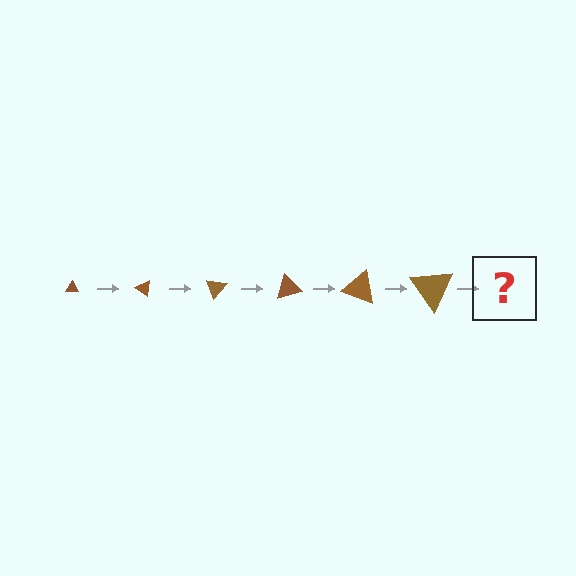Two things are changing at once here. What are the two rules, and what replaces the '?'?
The two rules are that the triangle grows larger each step and it rotates 35 degrees each step. The '?' should be a triangle, larger than the previous one and rotated 210 degrees from the start.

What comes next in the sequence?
The next element should be a triangle, larger than the previous one and rotated 210 degrees from the start.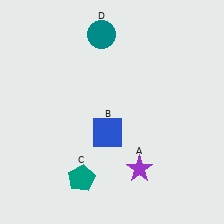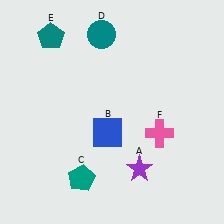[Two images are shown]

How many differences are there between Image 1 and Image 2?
There are 2 differences between the two images.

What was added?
A teal pentagon (E), a pink cross (F) were added in Image 2.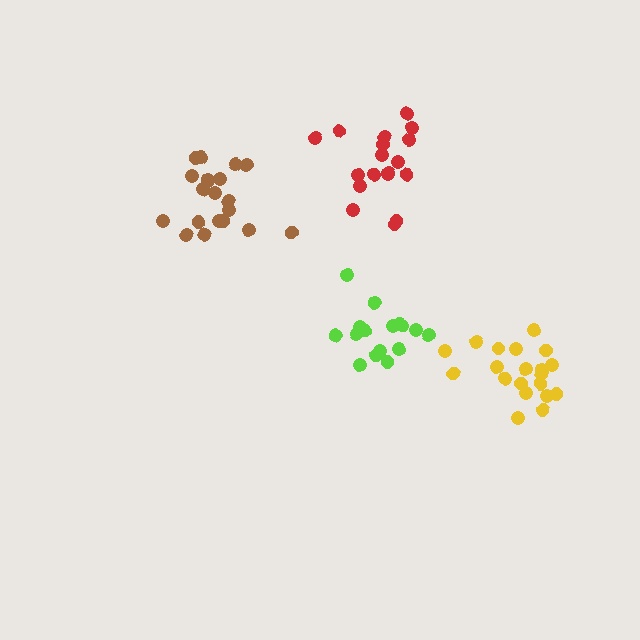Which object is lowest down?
The yellow cluster is bottommost.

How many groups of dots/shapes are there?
There are 4 groups.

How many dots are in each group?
Group 1: 20 dots, Group 2: 20 dots, Group 3: 16 dots, Group 4: 18 dots (74 total).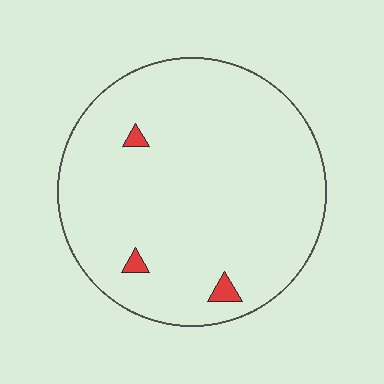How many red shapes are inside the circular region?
3.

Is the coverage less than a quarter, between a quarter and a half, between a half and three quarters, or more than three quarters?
Less than a quarter.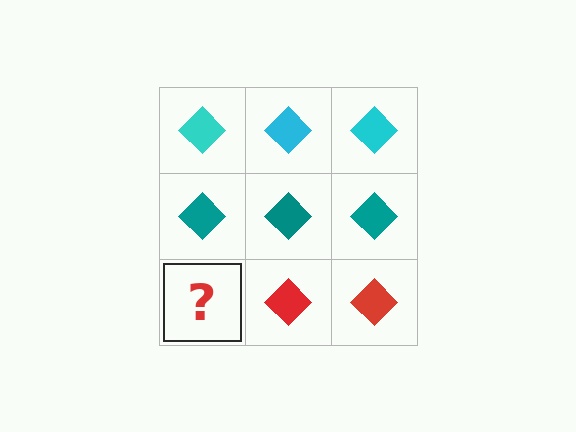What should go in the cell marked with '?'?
The missing cell should contain a red diamond.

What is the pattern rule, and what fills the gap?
The rule is that each row has a consistent color. The gap should be filled with a red diamond.